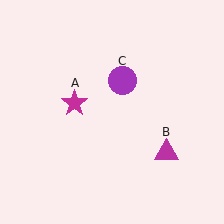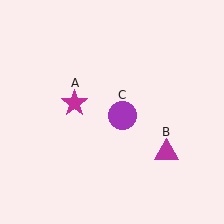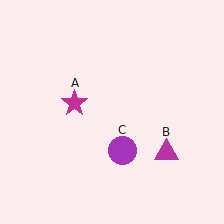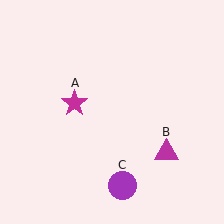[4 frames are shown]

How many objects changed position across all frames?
1 object changed position: purple circle (object C).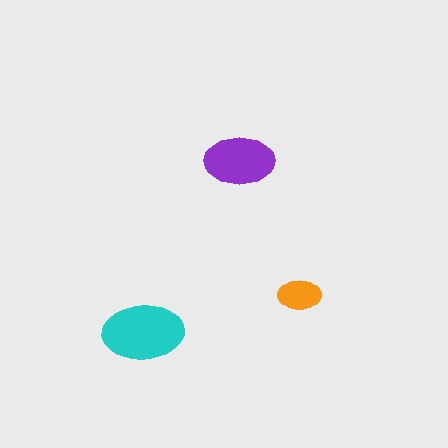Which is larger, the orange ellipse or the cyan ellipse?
The cyan one.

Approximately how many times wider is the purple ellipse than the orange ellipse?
About 1.5 times wider.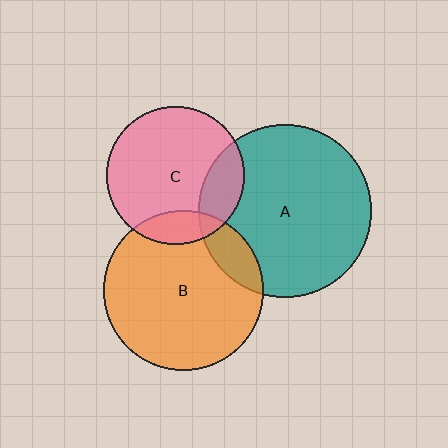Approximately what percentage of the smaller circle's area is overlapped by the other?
Approximately 15%.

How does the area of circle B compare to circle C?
Approximately 1.4 times.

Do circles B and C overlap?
Yes.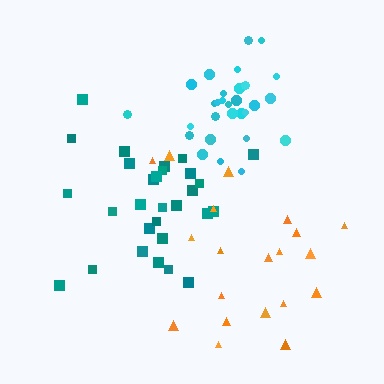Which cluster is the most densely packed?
Cyan.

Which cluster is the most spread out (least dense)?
Orange.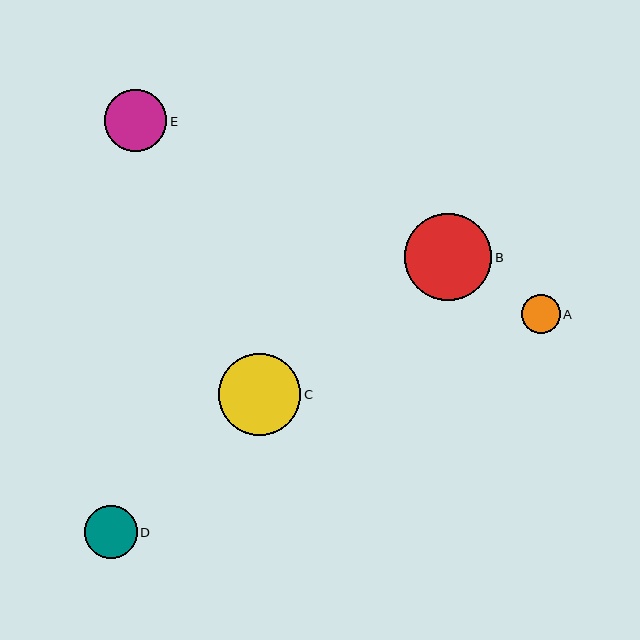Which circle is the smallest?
Circle A is the smallest with a size of approximately 39 pixels.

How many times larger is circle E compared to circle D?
Circle E is approximately 1.2 times the size of circle D.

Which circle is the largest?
Circle B is the largest with a size of approximately 87 pixels.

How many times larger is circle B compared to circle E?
Circle B is approximately 1.4 times the size of circle E.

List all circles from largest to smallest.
From largest to smallest: B, C, E, D, A.